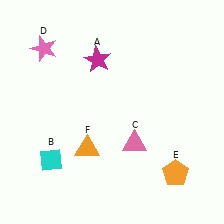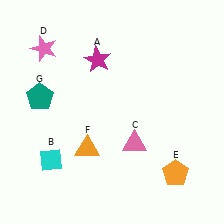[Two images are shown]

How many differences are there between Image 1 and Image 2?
There is 1 difference between the two images.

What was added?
A teal pentagon (G) was added in Image 2.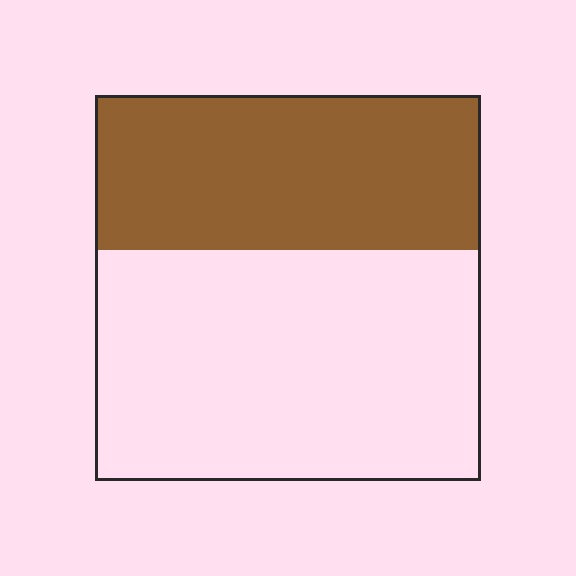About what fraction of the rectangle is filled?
About two fifths (2/5).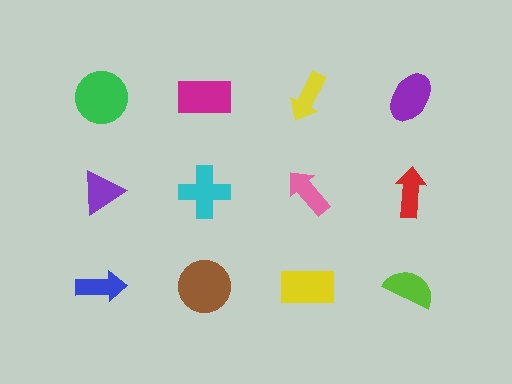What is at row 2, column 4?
A red arrow.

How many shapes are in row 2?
4 shapes.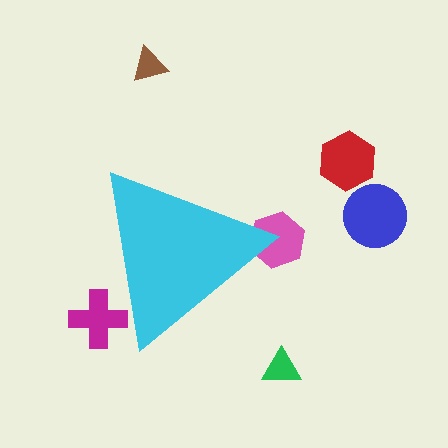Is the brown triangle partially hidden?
No, the brown triangle is fully visible.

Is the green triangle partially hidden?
No, the green triangle is fully visible.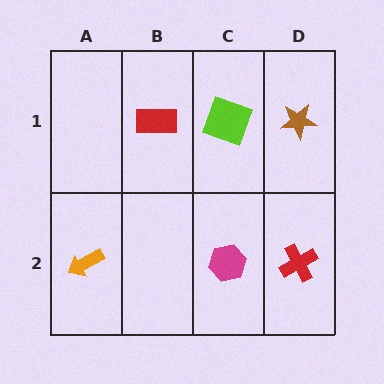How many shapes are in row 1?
3 shapes.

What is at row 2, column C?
A magenta hexagon.